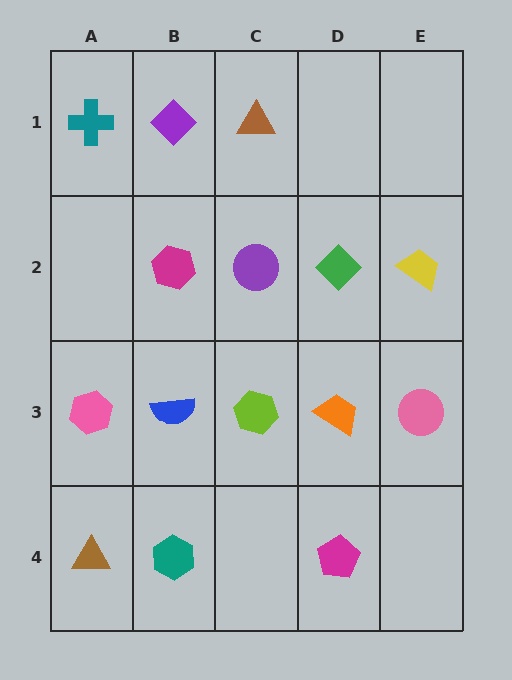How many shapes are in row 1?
3 shapes.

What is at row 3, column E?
A pink circle.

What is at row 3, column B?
A blue semicircle.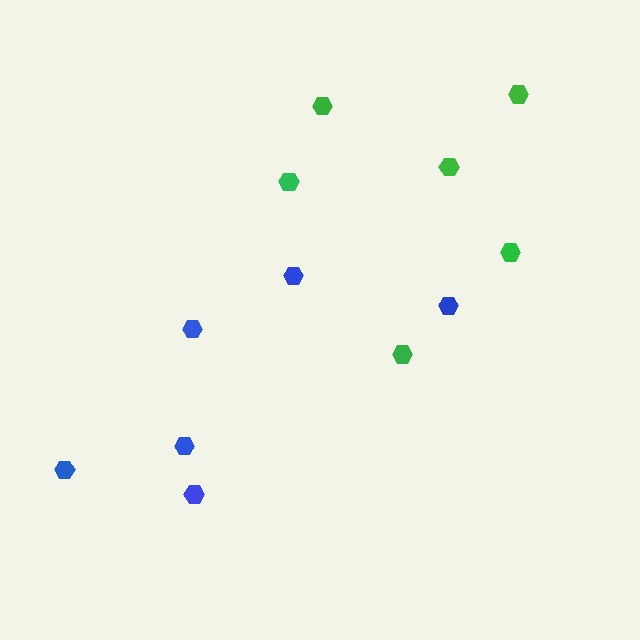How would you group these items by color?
There are 2 groups: one group of blue hexagons (6) and one group of green hexagons (6).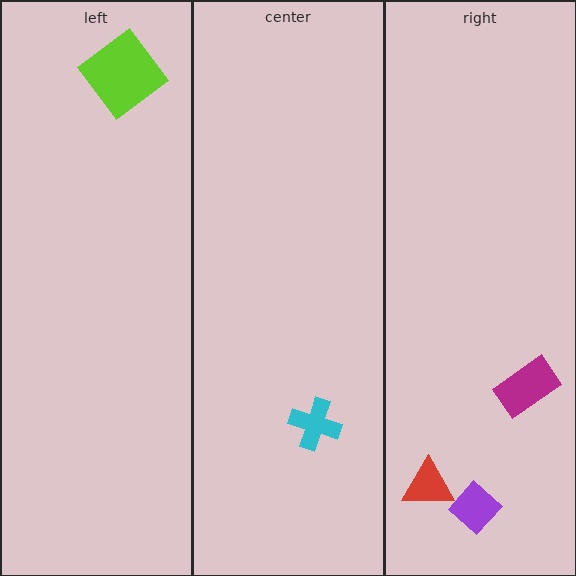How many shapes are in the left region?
1.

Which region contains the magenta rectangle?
The right region.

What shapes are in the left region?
The lime diamond.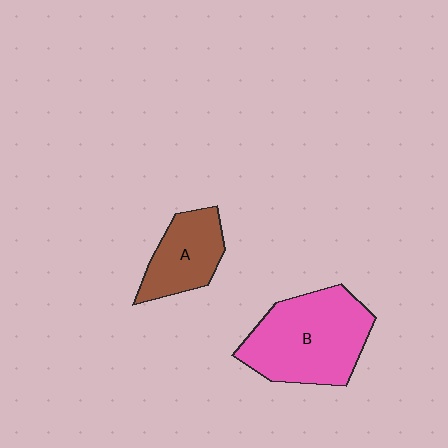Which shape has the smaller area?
Shape A (brown).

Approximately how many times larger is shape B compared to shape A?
Approximately 1.8 times.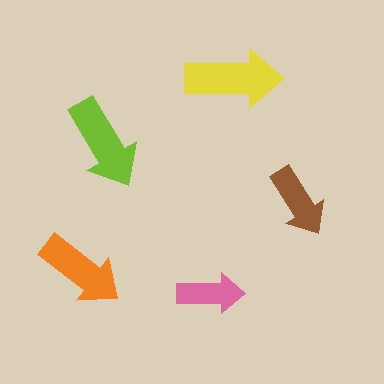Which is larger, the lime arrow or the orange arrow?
The lime one.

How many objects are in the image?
There are 5 objects in the image.